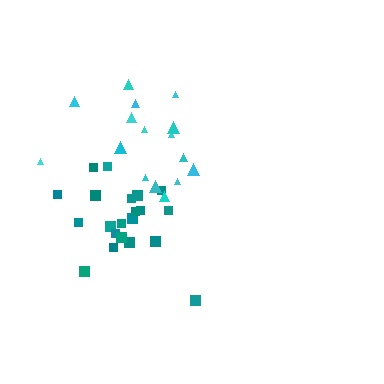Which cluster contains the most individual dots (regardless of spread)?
Teal (22).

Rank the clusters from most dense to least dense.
teal, cyan.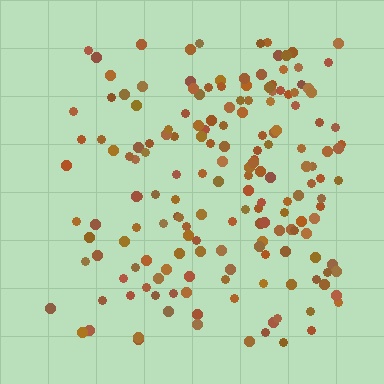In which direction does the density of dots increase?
From left to right, with the right side densest.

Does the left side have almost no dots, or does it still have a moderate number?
Still a moderate number, just noticeably fewer than the right.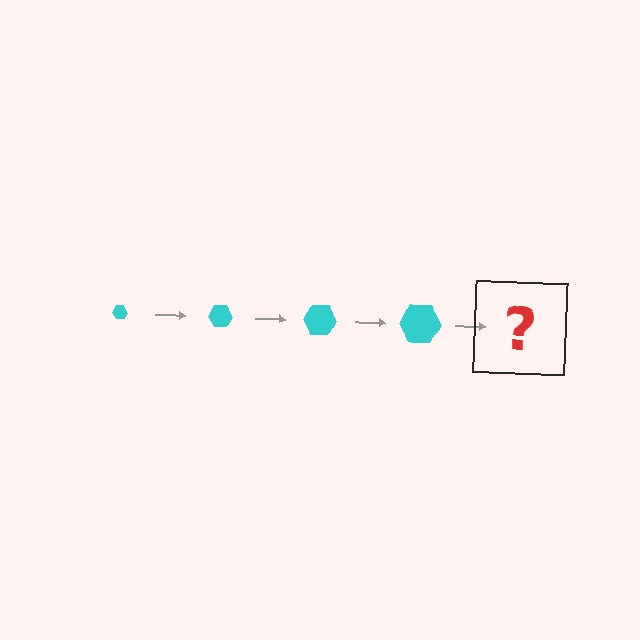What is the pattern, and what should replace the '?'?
The pattern is that the hexagon gets progressively larger each step. The '?' should be a cyan hexagon, larger than the previous one.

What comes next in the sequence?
The next element should be a cyan hexagon, larger than the previous one.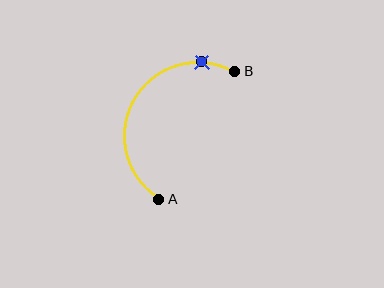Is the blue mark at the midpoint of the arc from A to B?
No. The blue mark lies on the arc but is closer to endpoint B. The arc midpoint would be at the point on the curve equidistant along the arc from both A and B.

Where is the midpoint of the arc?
The arc midpoint is the point on the curve farthest from the straight line joining A and B. It sits to the left of that line.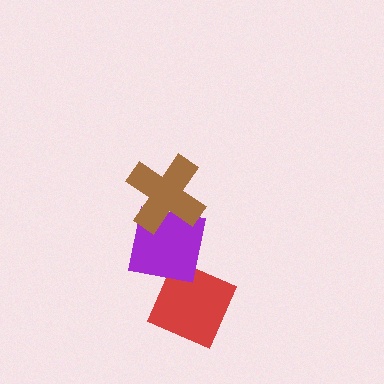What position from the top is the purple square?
The purple square is 2nd from the top.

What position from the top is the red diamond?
The red diamond is 3rd from the top.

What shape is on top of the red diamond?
The purple square is on top of the red diamond.